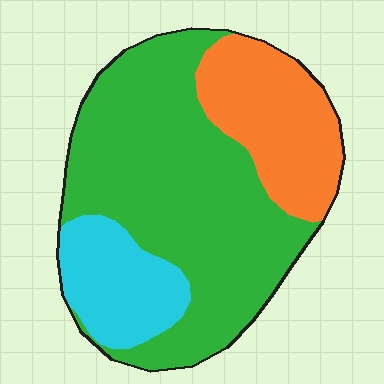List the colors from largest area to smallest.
From largest to smallest: green, orange, cyan.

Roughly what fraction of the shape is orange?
Orange covers roughly 25% of the shape.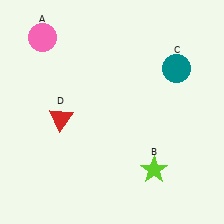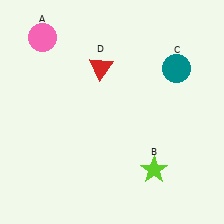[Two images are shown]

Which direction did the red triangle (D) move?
The red triangle (D) moved up.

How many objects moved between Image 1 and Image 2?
1 object moved between the two images.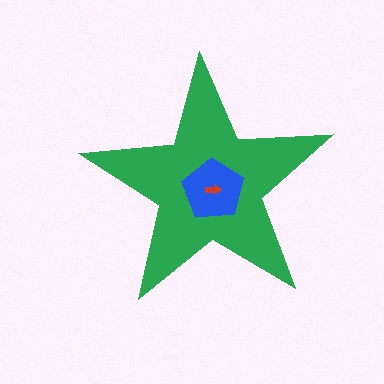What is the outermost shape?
The green star.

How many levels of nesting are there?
3.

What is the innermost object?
The red arrow.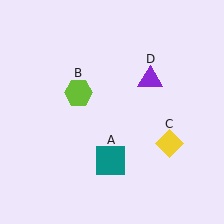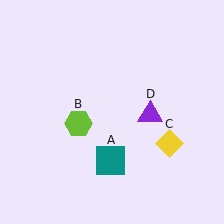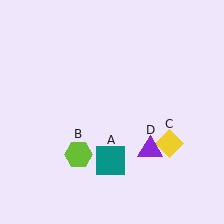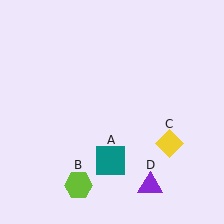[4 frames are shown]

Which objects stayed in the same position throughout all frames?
Teal square (object A) and yellow diamond (object C) remained stationary.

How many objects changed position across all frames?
2 objects changed position: lime hexagon (object B), purple triangle (object D).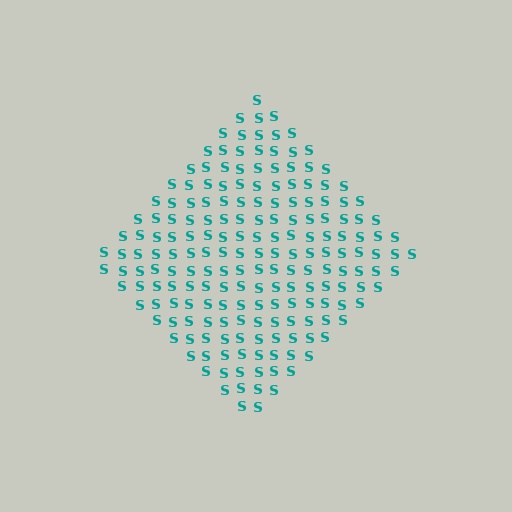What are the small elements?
The small elements are letter S's.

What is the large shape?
The large shape is a diamond.